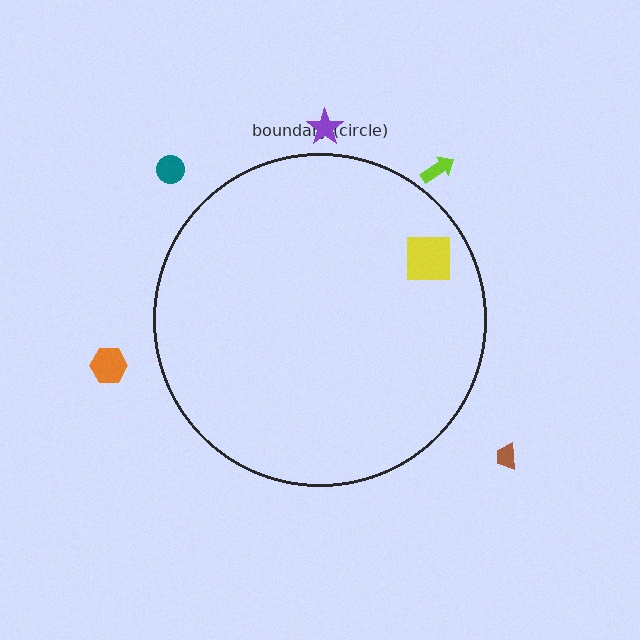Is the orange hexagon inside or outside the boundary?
Outside.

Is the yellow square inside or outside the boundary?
Inside.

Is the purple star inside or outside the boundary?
Outside.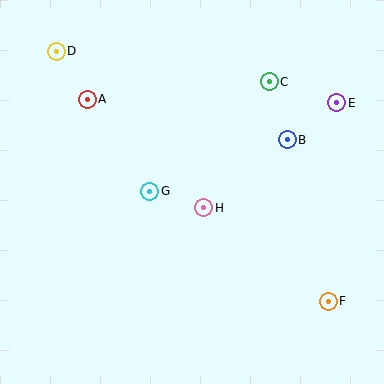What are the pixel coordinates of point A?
Point A is at (87, 99).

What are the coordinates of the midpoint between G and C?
The midpoint between G and C is at (210, 137).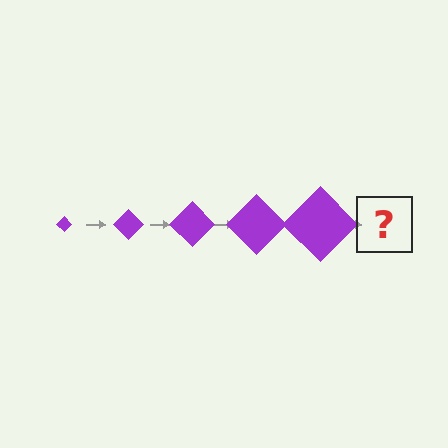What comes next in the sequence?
The next element should be a purple diamond, larger than the previous one.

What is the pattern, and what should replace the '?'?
The pattern is that the diamond gets progressively larger each step. The '?' should be a purple diamond, larger than the previous one.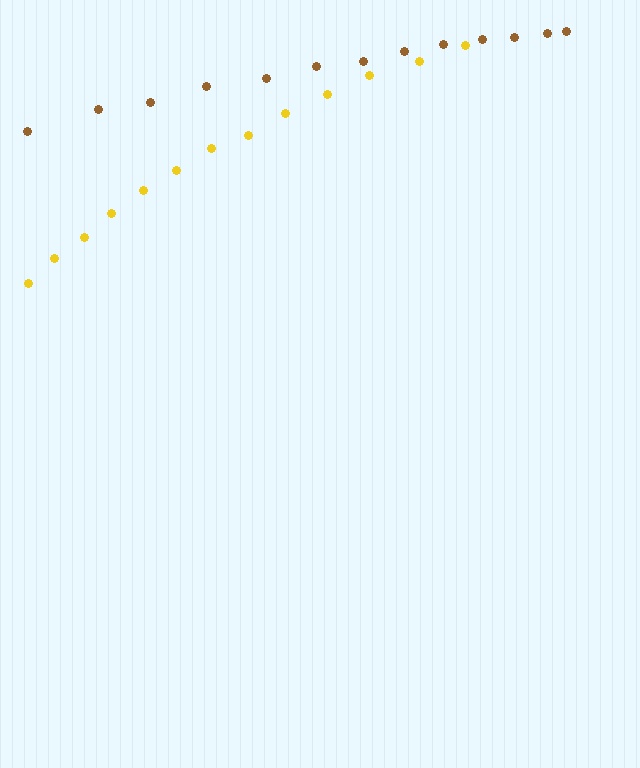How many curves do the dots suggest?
There are 2 distinct paths.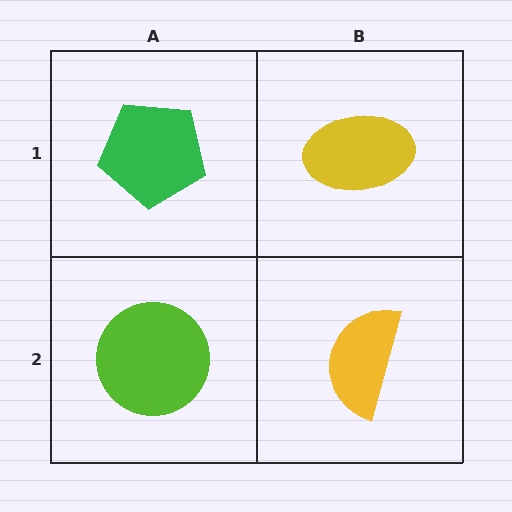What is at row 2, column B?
A yellow semicircle.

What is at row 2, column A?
A lime circle.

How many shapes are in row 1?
2 shapes.